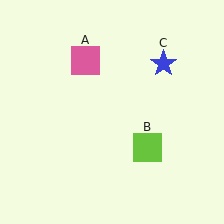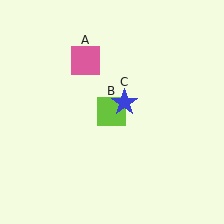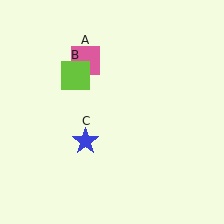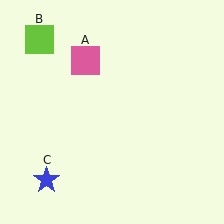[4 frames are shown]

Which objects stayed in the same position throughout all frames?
Pink square (object A) remained stationary.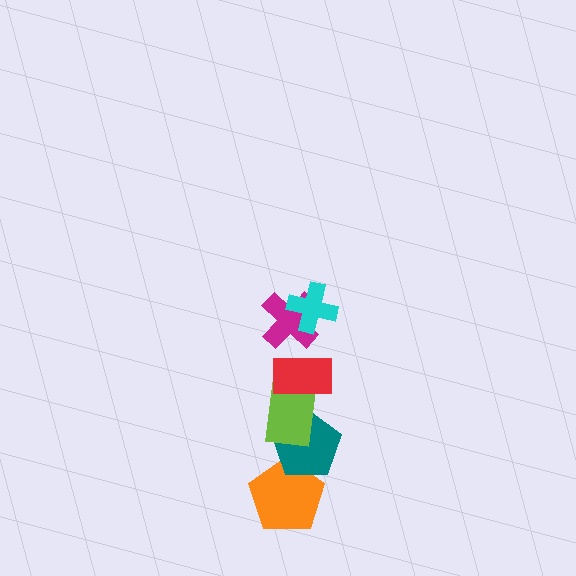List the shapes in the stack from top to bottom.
From top to bottom: the cyan cross, the magenta cross, the red rectangle, the lime rectangle, the teal pentagon, the orange pentagon.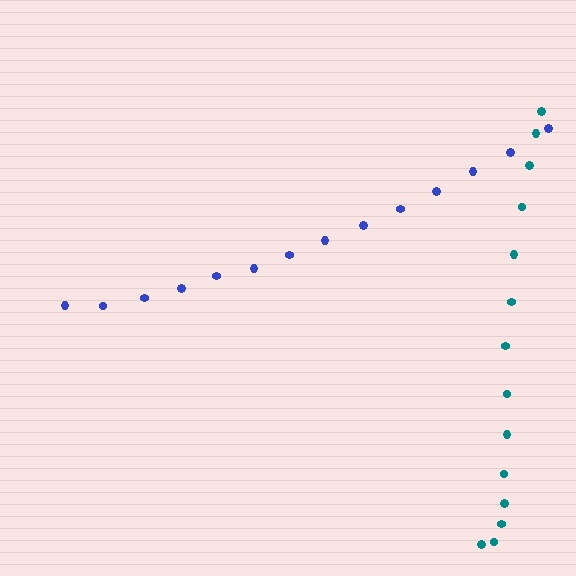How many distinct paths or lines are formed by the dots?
There are 2 distinct paths.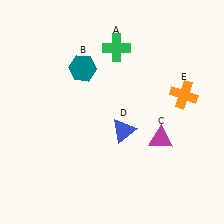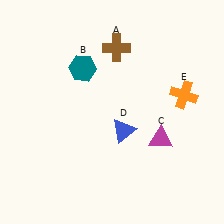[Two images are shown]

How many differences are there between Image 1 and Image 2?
There is 1 difference between the two images.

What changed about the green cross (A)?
In Image 1, A is green. In Image 2, it changed to brown.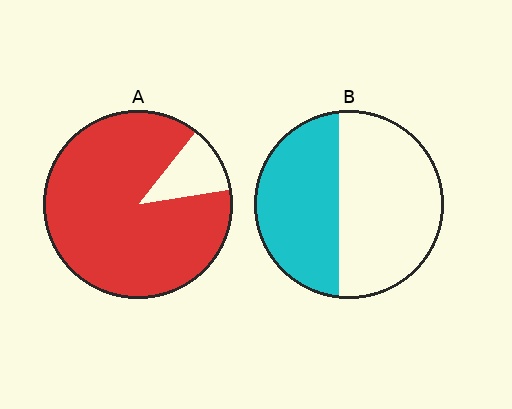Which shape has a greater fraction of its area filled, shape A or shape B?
Shape A.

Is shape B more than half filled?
No.